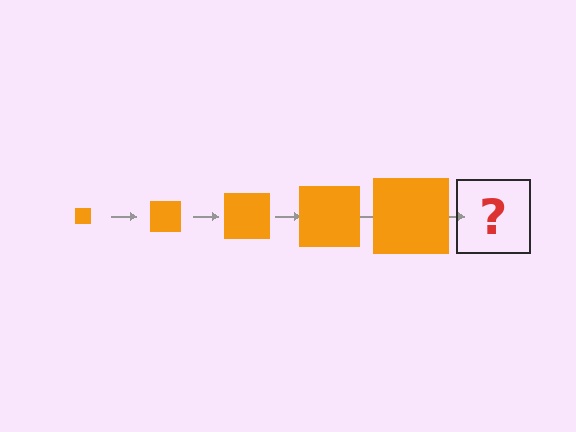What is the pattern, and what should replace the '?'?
The pattern is that the square gets progressively larger each step. The '?' should be an orange square, larger than the previous one.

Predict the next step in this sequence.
The next step is an orange square, larger than the previous one.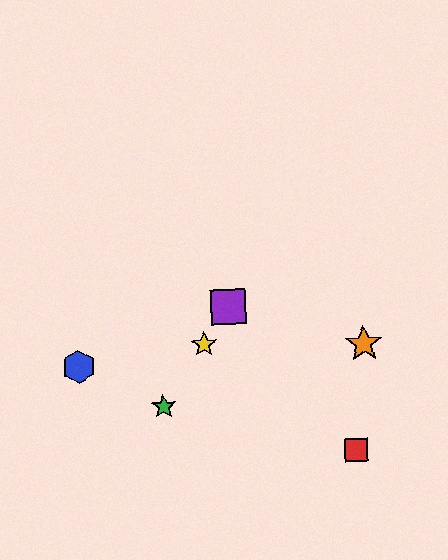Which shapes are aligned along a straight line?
The green star, the yellow star, the purple square are aligned along a straight line.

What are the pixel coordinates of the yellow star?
The yellow star is at (204, 344).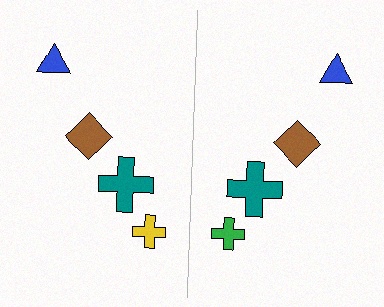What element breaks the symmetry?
The green cross on the right side breaks the symmetry — its mirror counterpart is yellow.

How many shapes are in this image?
There are 8 shapes in this image.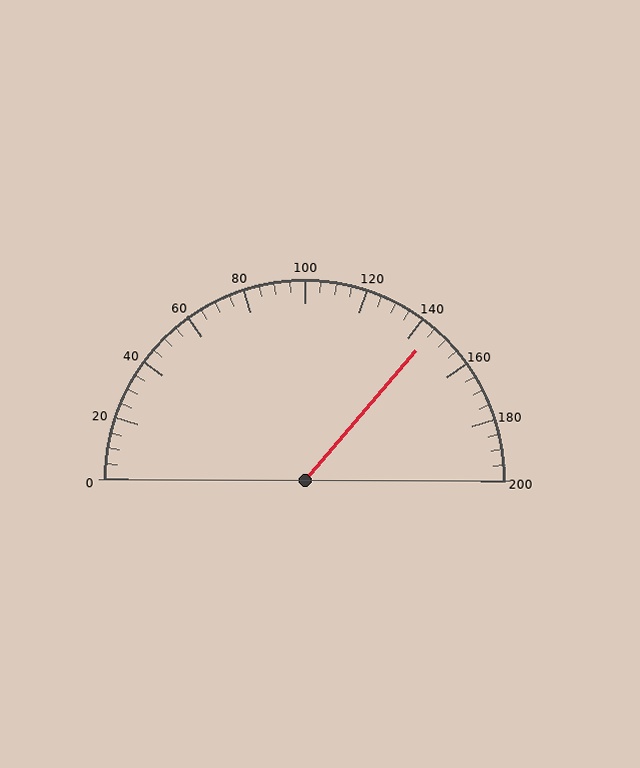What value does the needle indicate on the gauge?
The needle indicates approximately 145.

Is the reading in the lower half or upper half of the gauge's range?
The reading is in the upper half of the range (0 to 200).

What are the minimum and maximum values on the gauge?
The gauge ranges from 0 to 200.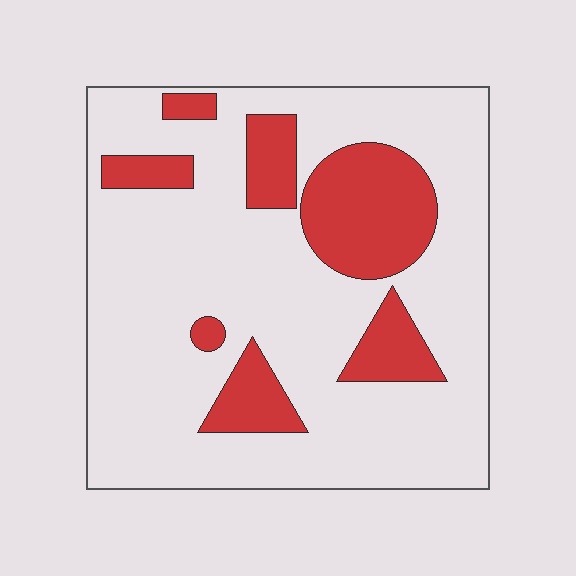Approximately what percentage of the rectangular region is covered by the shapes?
Approximately 20%.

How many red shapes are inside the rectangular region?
7.